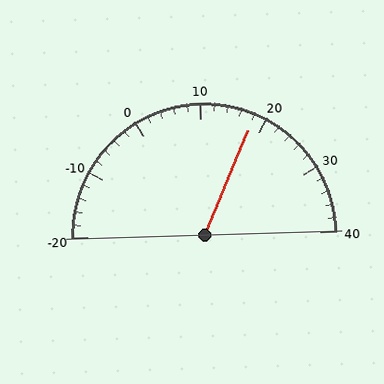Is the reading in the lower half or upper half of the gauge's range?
The reading is in the upper half of the range (-20 to 40).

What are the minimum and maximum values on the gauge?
The gauge ranges from -20 to 40.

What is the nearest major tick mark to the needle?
The nearest major tick mark is 20.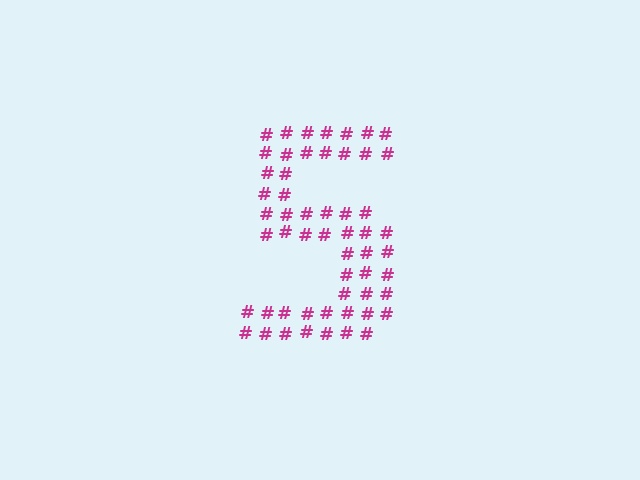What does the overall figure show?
The overall figure shows the digit 5.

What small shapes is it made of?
It is made of small hash symbols.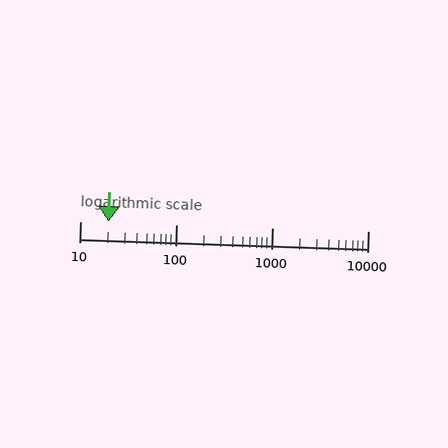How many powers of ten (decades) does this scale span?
The scale spans 3 decades, from 10 to 10000.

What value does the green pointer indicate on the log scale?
The pointer indicates approximately 20.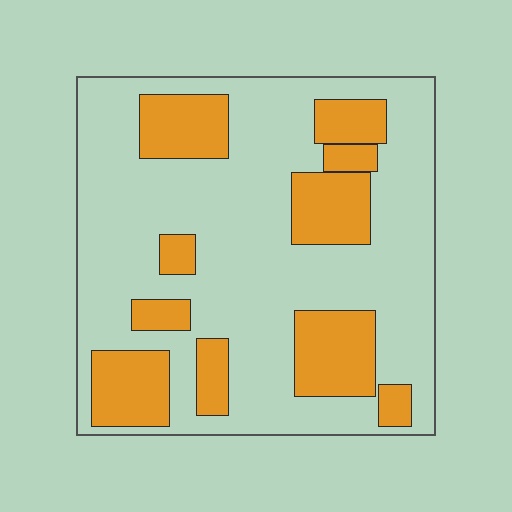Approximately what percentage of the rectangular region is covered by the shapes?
Approximately 30%.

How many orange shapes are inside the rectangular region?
10.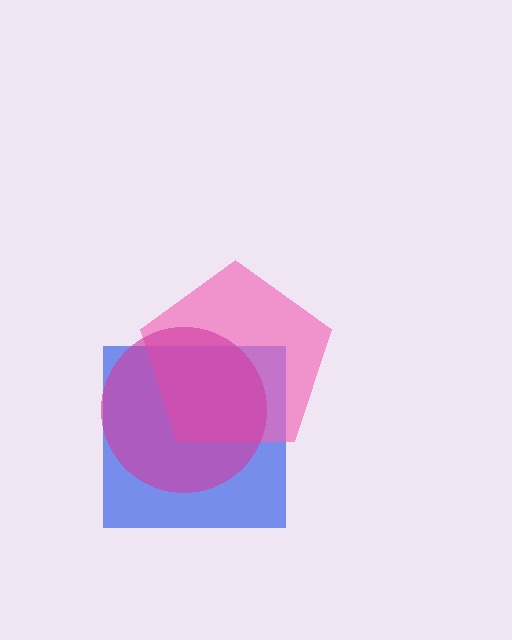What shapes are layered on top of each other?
The layered shapes are: a blue square, a pink pentagon, a magenta circle.